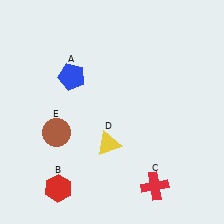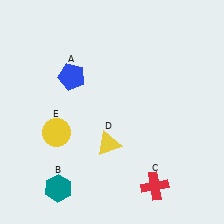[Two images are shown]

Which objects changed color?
B changed from red to teal. E changed from brown to yellow.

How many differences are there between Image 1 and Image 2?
There are 2 differences between the two images.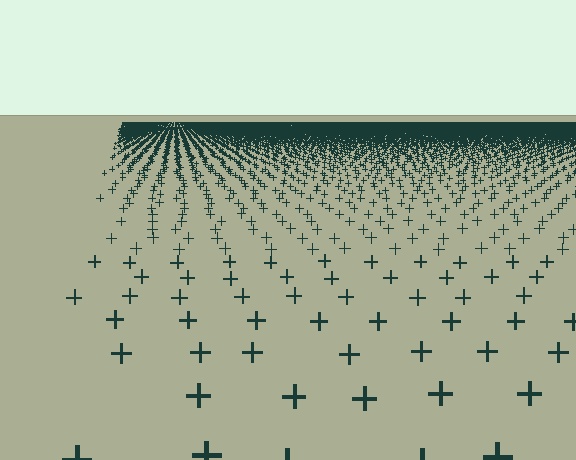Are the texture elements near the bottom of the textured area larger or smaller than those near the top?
Larger. Near the bottom, elements are closer to the viewer and appear at a bigger on-screen size.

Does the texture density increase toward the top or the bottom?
Density increases toward the top.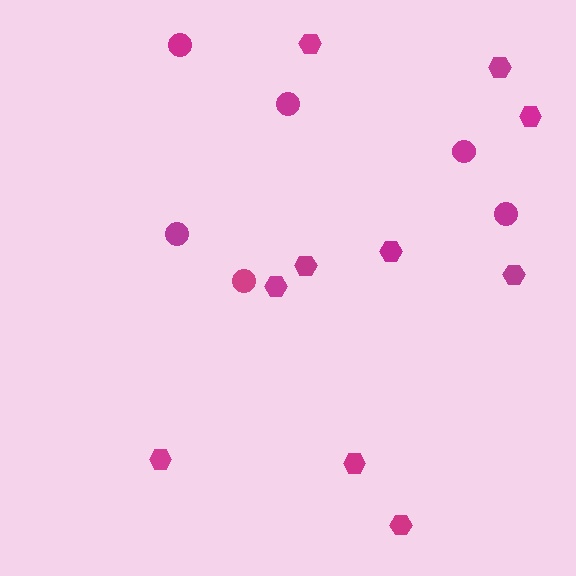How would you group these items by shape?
There are 2 groups: one group of circles (6) and one group of hexagons (10).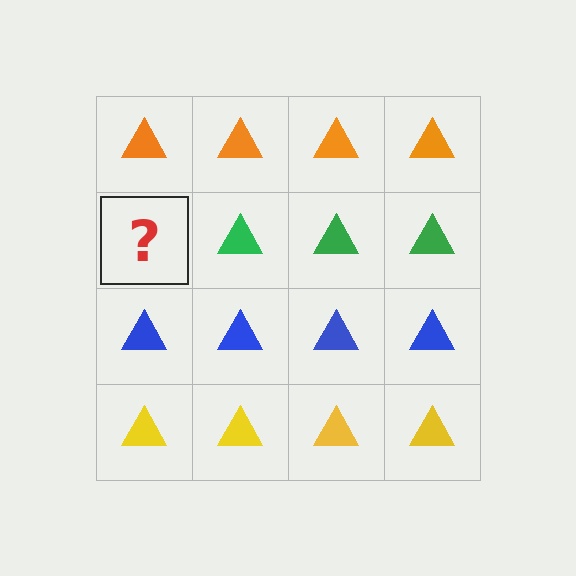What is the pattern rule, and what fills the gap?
The rule is that each row has a consistent color. The gap should be filled with a green triangle.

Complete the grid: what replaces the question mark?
The question mark should be replaced with a green triangle.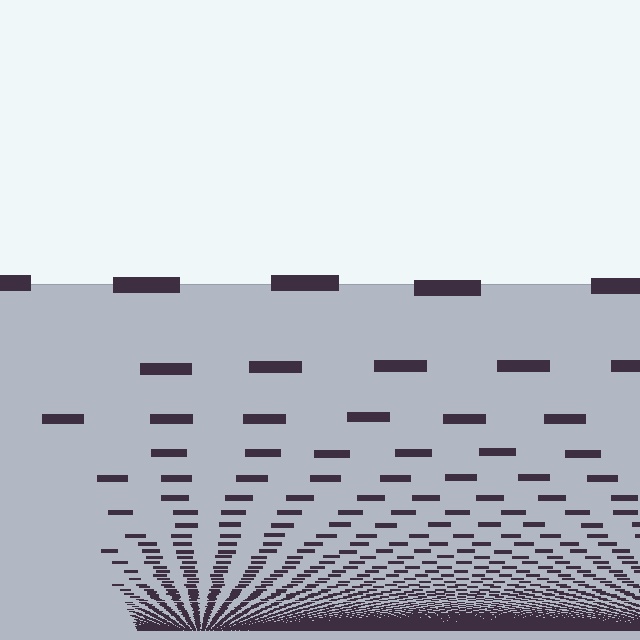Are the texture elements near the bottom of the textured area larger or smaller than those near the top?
Smaller. The gradient is inverted — elements near the bottom are smaller and denser.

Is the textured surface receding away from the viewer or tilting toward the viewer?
The surface appears to tilt toward the viewer. Texture elements get larger and sparser toward the top.